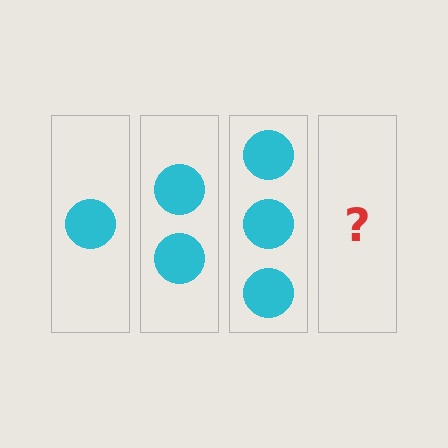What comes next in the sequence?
The next element should be 4 circles.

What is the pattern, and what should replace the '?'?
The pattern is that each step adds one more circle. The '?' should be 4 circles.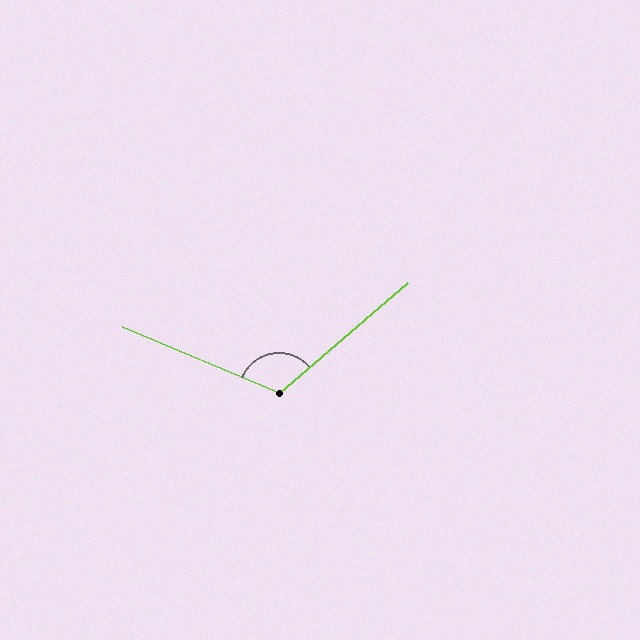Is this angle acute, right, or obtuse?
It is obtuse.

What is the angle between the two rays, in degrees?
Approximately 117 degrees.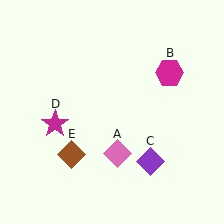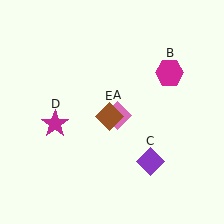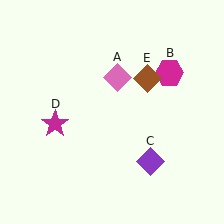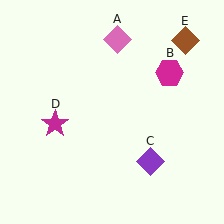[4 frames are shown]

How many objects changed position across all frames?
2 objects changed position: pink diamond (object A), brown diamond (object E).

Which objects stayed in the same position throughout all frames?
Magenta hexagon (object B) and purple diamond (object C) and magenta star (object D) remained stationary.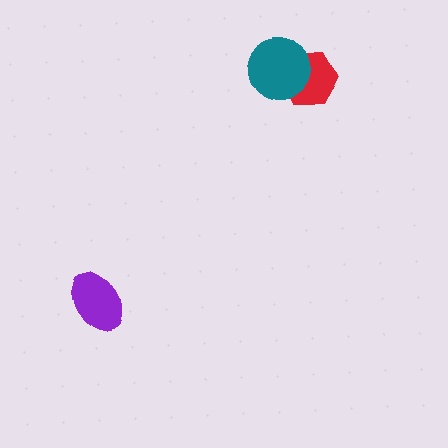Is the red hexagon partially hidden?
Yes, it is partially covered by another shape.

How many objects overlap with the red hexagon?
1 object overlaps with the red hexagon.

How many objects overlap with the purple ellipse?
0 objects overlap with the purple ellipse.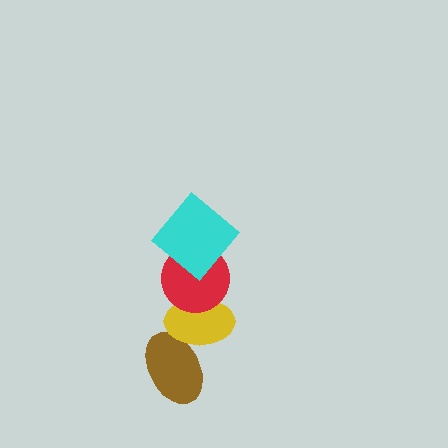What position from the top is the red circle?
The red circle is 2nd from the top.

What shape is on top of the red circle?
The cyan diamond is on top of the red circle.